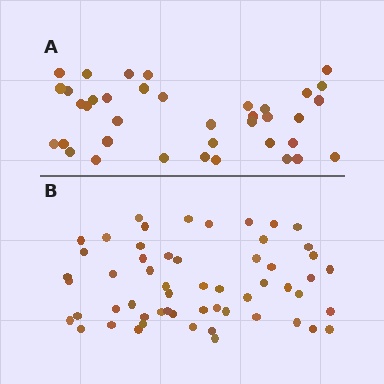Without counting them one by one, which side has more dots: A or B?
Region B (the bottom region) has more dots.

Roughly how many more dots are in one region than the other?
Region B has approximately 20 more dots than region A.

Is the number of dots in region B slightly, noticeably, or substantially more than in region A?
Region B has substantially more. The ratio is roughly 1.5 to 1.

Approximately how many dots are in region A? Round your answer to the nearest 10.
About 40 dots. (The exact count is 38, which rounds to 40.)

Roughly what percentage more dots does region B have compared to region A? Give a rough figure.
About 45% more.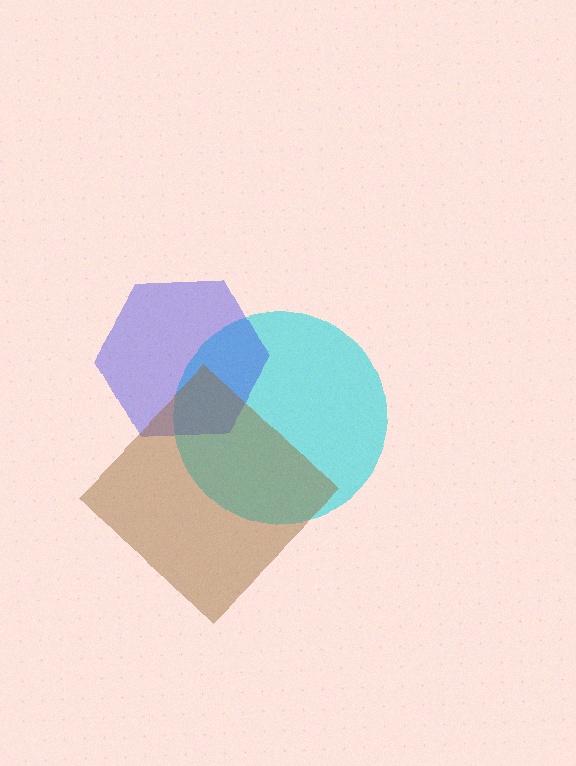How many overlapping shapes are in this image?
There are 3 overlapping shapes in the image.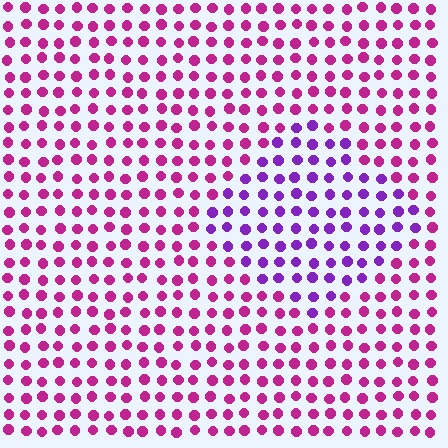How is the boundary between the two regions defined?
The boundary is defined purely by a slight shift in hue (about 41 degrees). Spacing, size, and orientation are identical on both sides.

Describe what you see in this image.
The image is filled with small magenta elements in a uniform arrangement. A diamond-shaped region is visible where the elements are tinted to a slightly different hue, forming a subtle color boundary.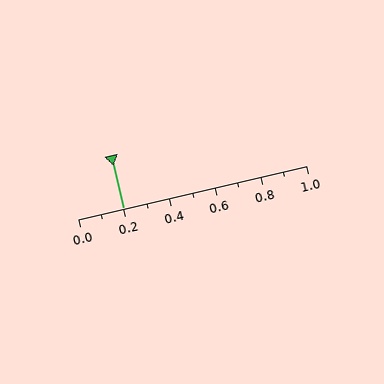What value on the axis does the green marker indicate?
The marker indicates approximately 0.2.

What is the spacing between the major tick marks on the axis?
The major ticks are spaced 0.2 apart.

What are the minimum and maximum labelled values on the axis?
The axis runs from 0.0 to 1.0.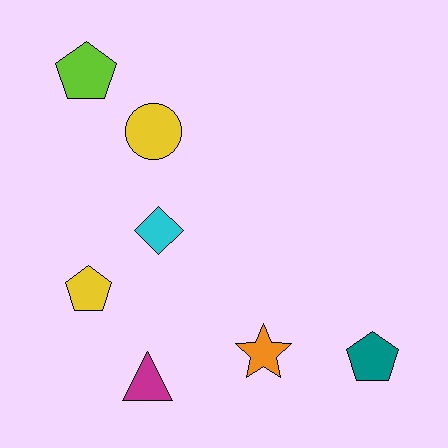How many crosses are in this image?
There are no crosses.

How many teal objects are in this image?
There is 1 teal object.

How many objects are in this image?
There are 7 objects.